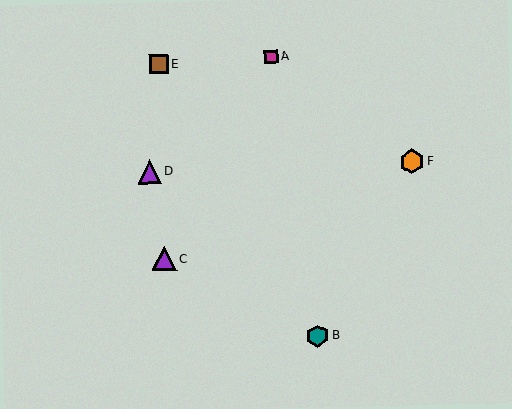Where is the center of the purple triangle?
The center of the purple triangle is at (149, 172).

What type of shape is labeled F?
Shape F is an orange hexagon.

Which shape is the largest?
The orange hexagon (labeled F) is the largest.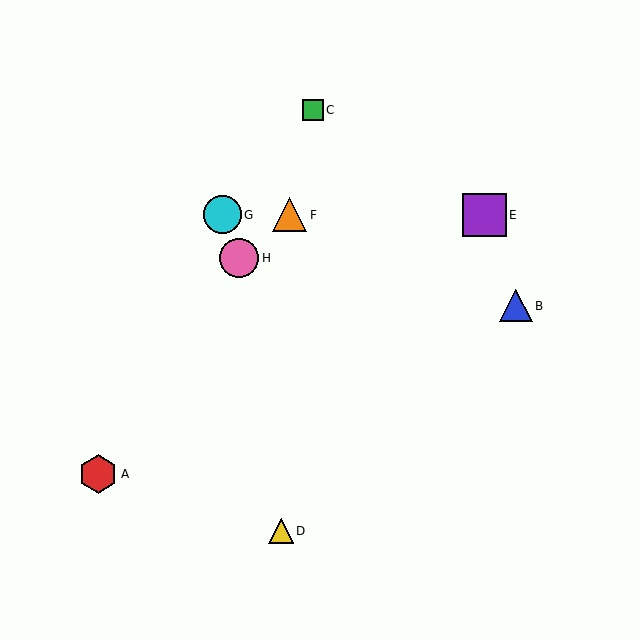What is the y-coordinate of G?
Object G is at y≈215.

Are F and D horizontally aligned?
No, F is at y≈215 and D is at y≈531.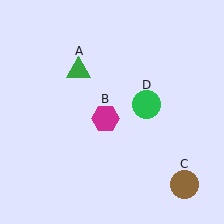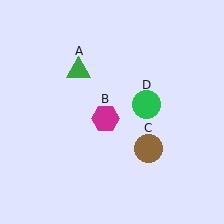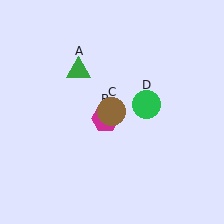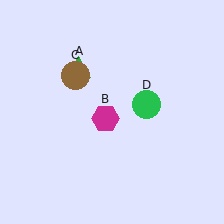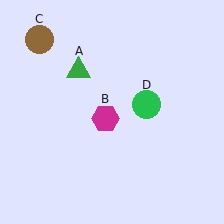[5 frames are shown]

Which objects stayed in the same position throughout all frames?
Green triangle (object A) and magenta hexagon (object B) and green circle (object D) remained stationary.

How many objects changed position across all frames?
1 object changed position: brown circle (object C).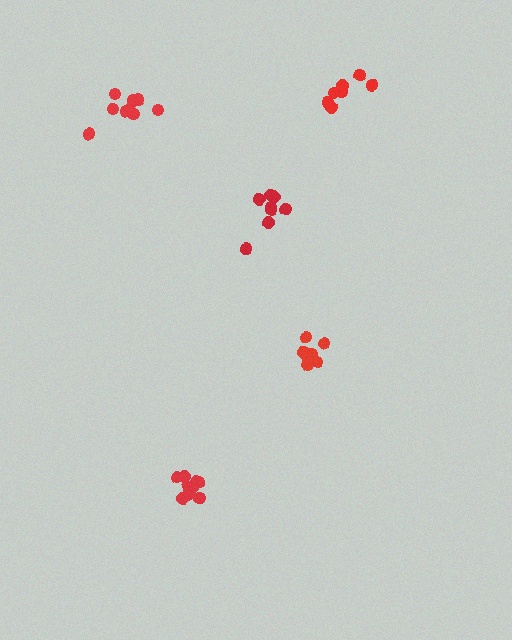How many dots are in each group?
Group 1: 8 dots, Group 2: 8 dots, Group 3: 9 dots, Group 4: 7 dots, Group 5: 10 dots (42 total).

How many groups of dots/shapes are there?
There are 5 groups.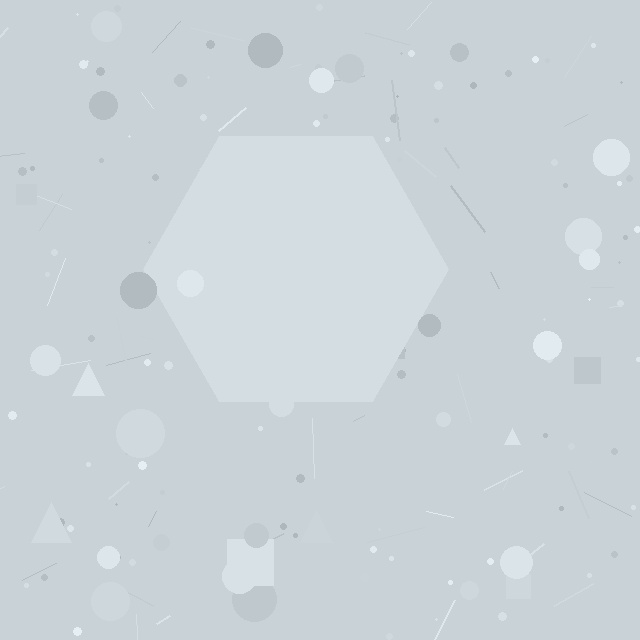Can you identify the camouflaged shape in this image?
The camouflaged shape is a hexagon.